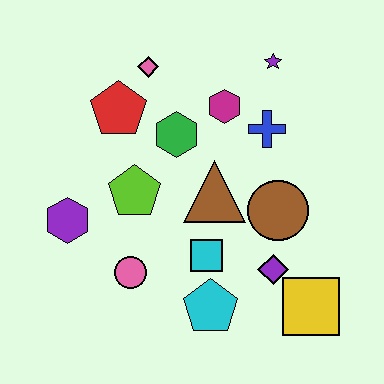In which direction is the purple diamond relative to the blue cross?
The purple diamond is below the blue cross.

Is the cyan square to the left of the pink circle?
No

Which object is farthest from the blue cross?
The purple hexagon is farthest from the blue cross.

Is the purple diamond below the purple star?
Yes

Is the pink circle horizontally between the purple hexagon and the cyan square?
Yes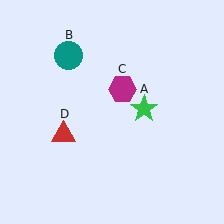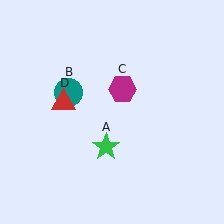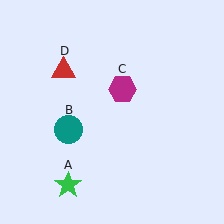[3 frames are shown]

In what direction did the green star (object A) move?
The green star (object A) moved down and to the left.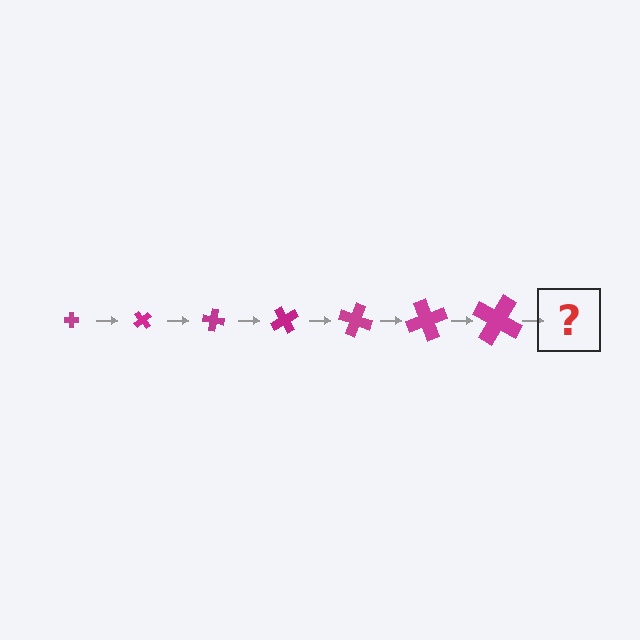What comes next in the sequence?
The next element should be a cross, larger than the previous one and rotated 350 degrees from the start.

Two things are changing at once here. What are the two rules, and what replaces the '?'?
The two rules are that the cross grows larger each step and it rotates 50 degrees each step. The '?' should be a cross, larger than the previous one and rotated 350 degrees from the start.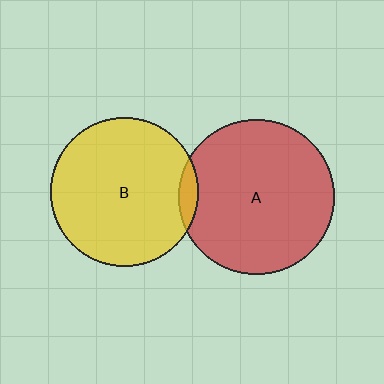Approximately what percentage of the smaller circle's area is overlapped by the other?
Approximately 5%.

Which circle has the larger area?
Circle A (red).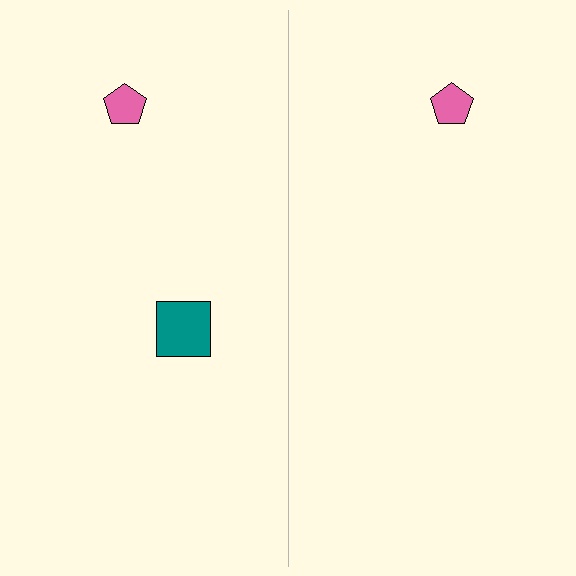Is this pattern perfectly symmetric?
No, the pattern is not perfectly symmetric. A teal square is missing from the right side.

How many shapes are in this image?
There are 3 shapes in this image.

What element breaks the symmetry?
A teal square is missing from the right side.